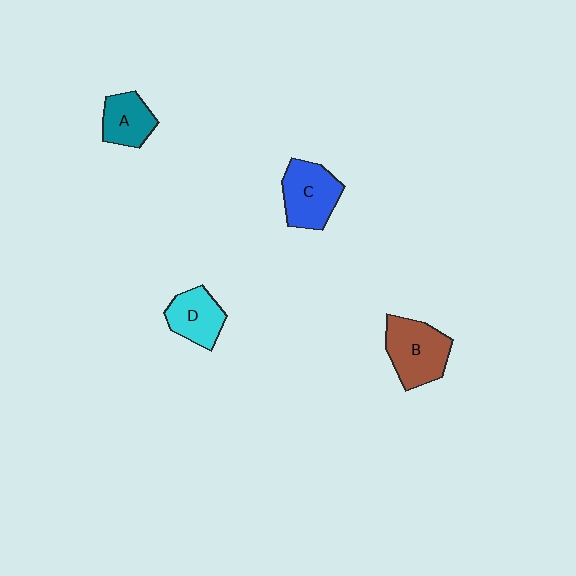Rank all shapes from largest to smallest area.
From largest to smallest: B (brown), C (blue), D (cyan), A (teal).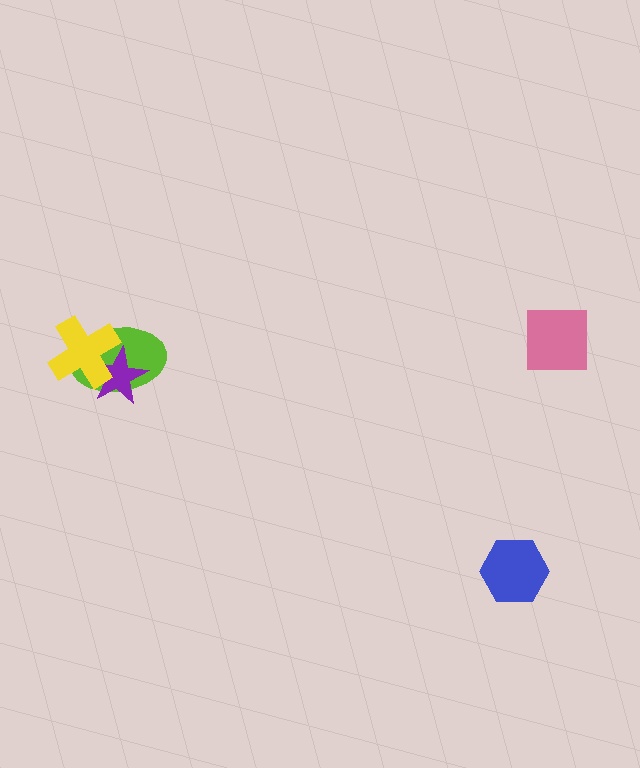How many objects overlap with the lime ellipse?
2 objects overlap with the lime ellipse.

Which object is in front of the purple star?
The yellow cross is in front of the purple star.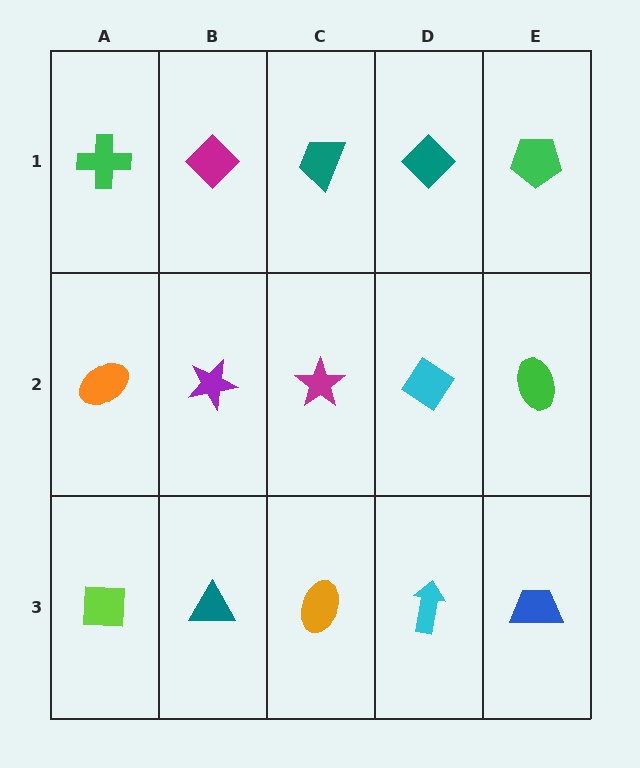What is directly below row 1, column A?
An orange ellipse.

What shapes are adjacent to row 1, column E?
A green ellipse (row 2, column E), a teal diamond (row 1, column D).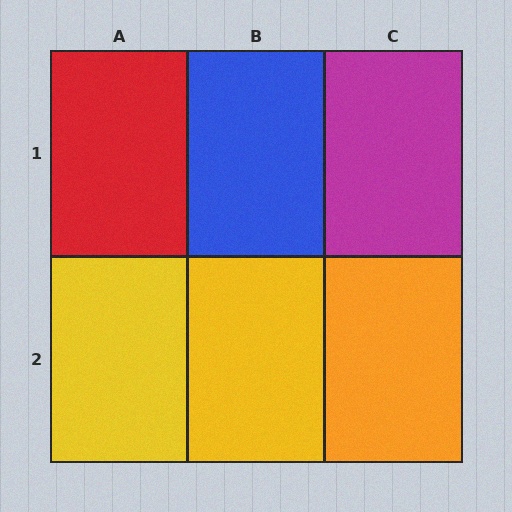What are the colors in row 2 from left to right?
Yellow, yellow, orange.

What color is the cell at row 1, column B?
Blue.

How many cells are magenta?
1 cell is magenta.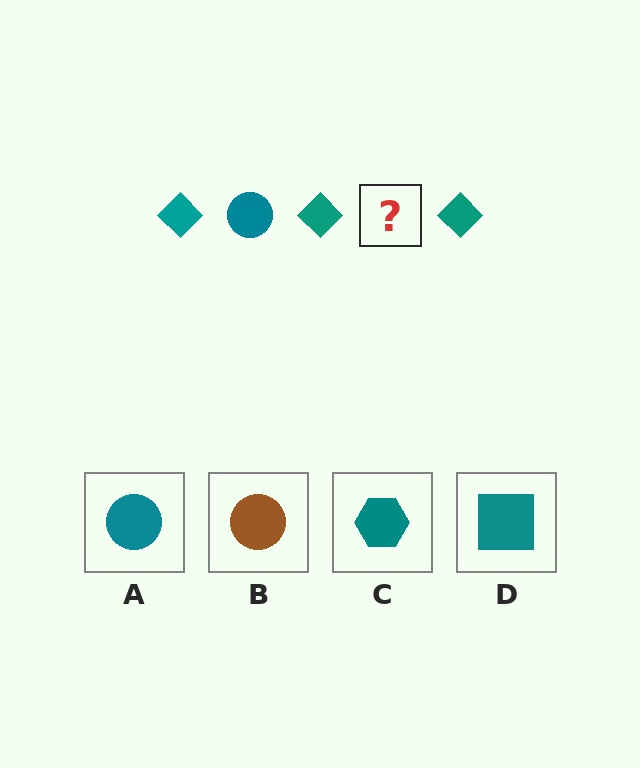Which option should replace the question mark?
Option A.